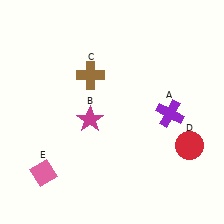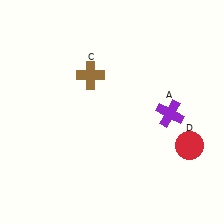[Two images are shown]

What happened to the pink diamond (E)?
The pink diamond (E) was removed in Image 2. It was in the bottom-left area of Image 1.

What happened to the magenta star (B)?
The magenta star (B) was removed in Image 2. It was in the bottom-left area of Image 1.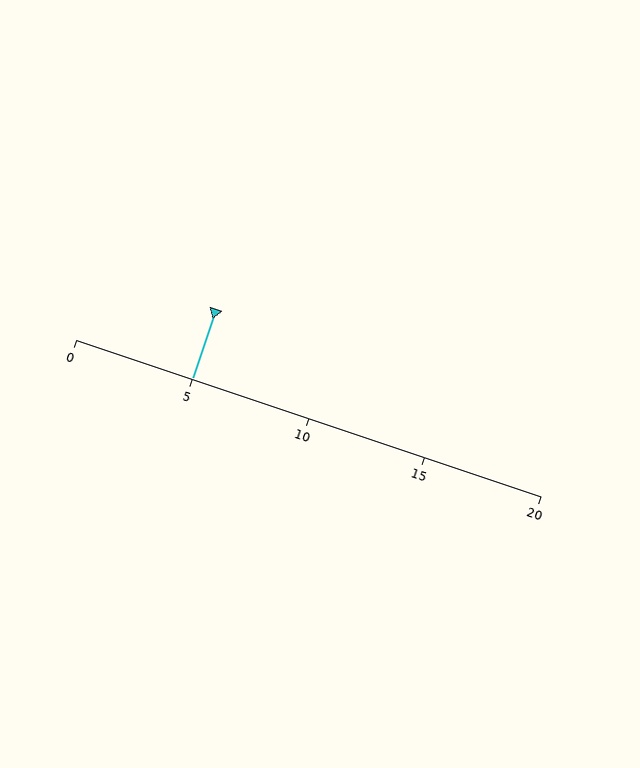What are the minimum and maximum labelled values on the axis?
The axis runs from 0 to 20.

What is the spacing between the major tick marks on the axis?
The major ticks are spaced 5 apart.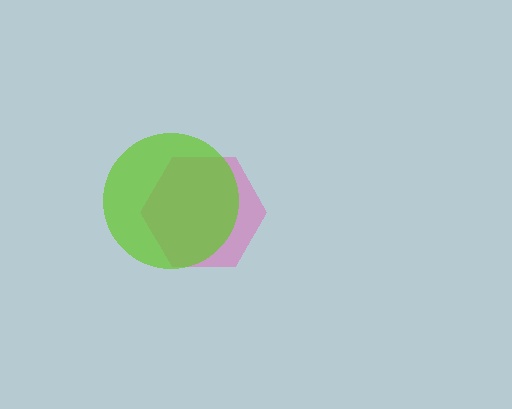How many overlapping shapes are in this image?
There are 2 overlapping shapes in the image.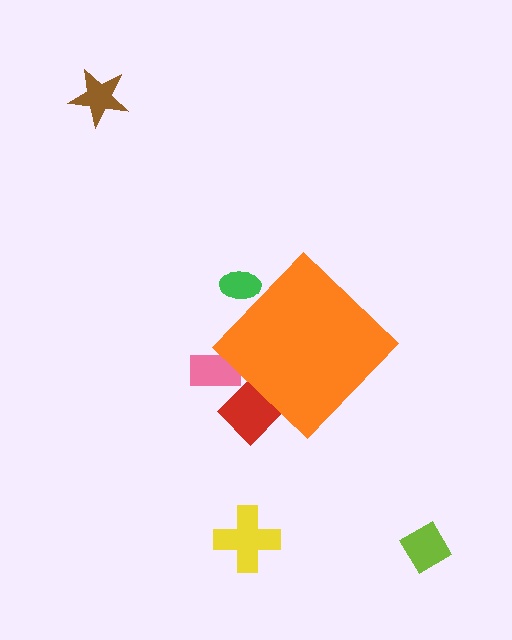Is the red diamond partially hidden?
Yes, the red diamond is partially hidden behind the orange diamond.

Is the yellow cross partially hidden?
No, the yellow cross is fully visible.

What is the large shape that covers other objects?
An orange diamond.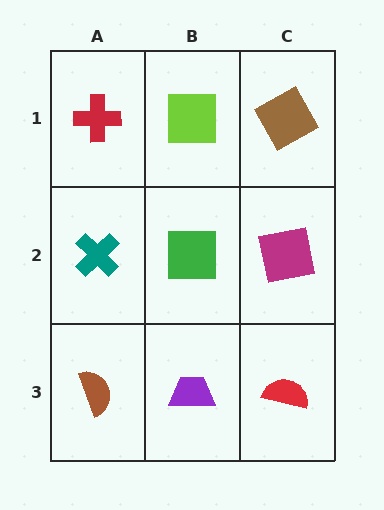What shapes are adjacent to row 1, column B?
A green square (row 2, column B), a red cross (row 1, column A), a brown square (row 1, column C).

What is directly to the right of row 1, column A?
A lime square.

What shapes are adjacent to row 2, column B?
A lime square (row 1, column B), a purple trapezoid (row 3, column B), a teal cross (row 2, column A), a magenta square (row 2, column C).